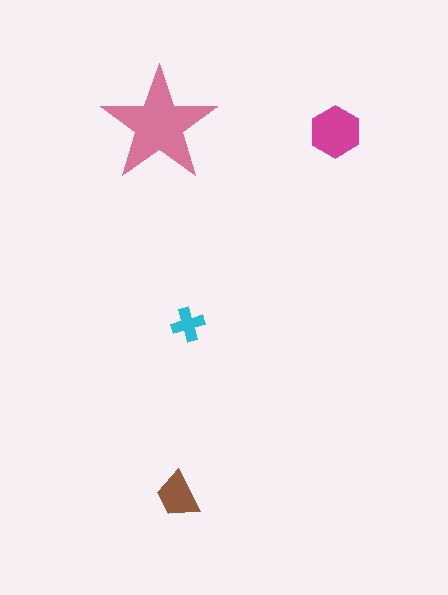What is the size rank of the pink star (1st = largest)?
1st.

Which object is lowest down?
The brown trapezoid is bottommost.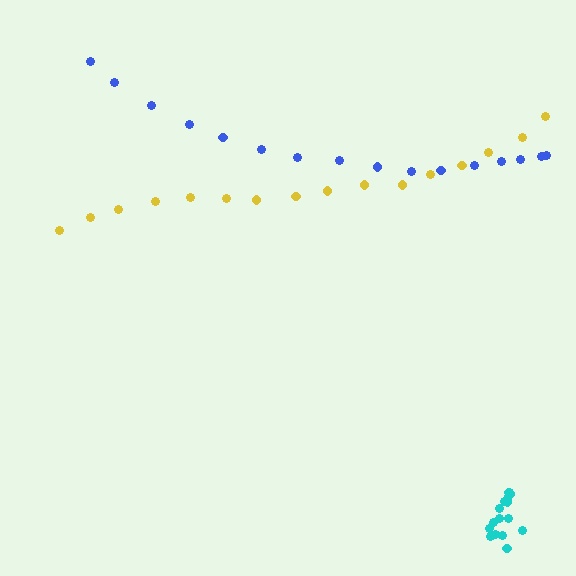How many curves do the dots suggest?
There are 3 distinct paths.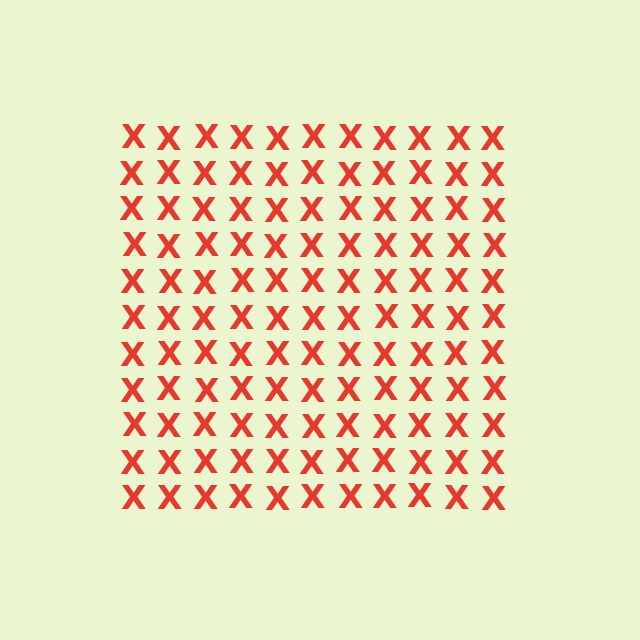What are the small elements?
The small elements are letter X's.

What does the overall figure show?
The overall figure shows a square.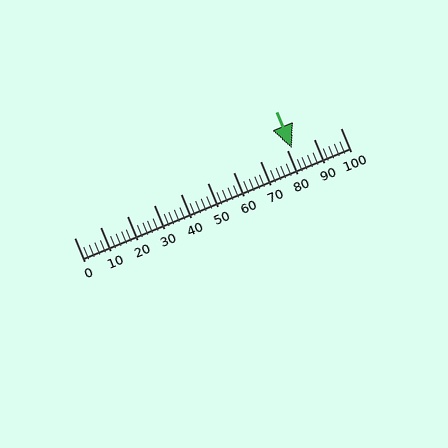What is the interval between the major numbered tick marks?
The major tick marks are spaced 10 units apart.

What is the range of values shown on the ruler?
The ruler shows values from 0 to 100.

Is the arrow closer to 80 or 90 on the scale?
The arrow is closer to 80.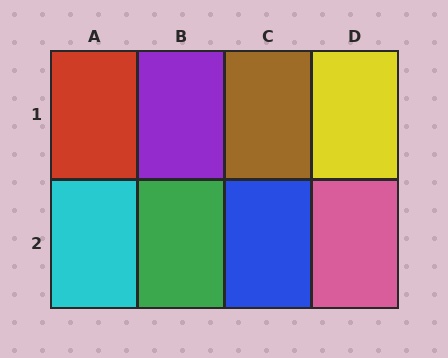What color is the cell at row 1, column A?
Red.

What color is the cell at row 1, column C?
Brown.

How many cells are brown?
1 cell is brown.